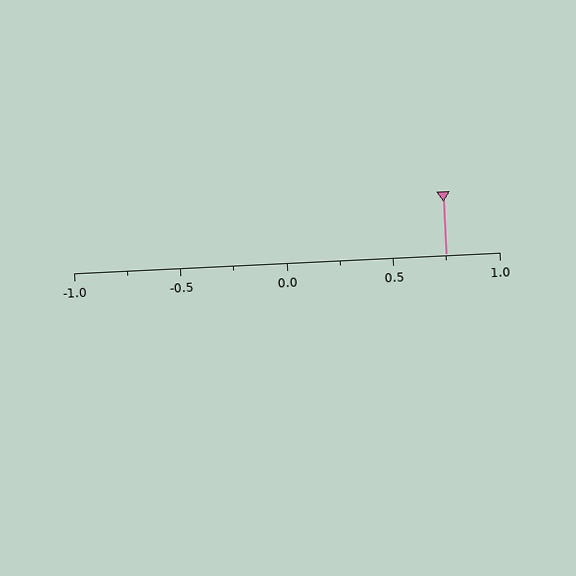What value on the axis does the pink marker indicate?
The marker indicates approximately 0.75.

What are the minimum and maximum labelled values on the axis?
The axis runs from -1.0 to 1.0.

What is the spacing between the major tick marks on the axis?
The major ticks are spaced 0.5 apart.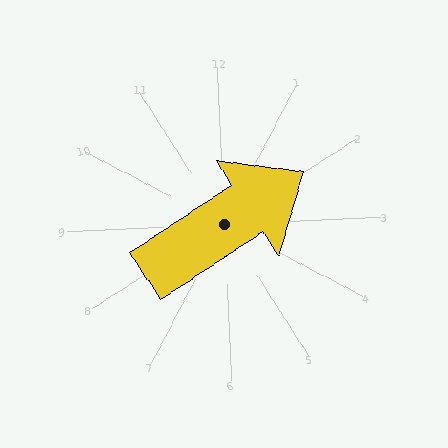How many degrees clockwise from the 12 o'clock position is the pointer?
Approximately 59 degrees.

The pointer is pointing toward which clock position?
Roughly 2 o'clock.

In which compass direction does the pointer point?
Northeast.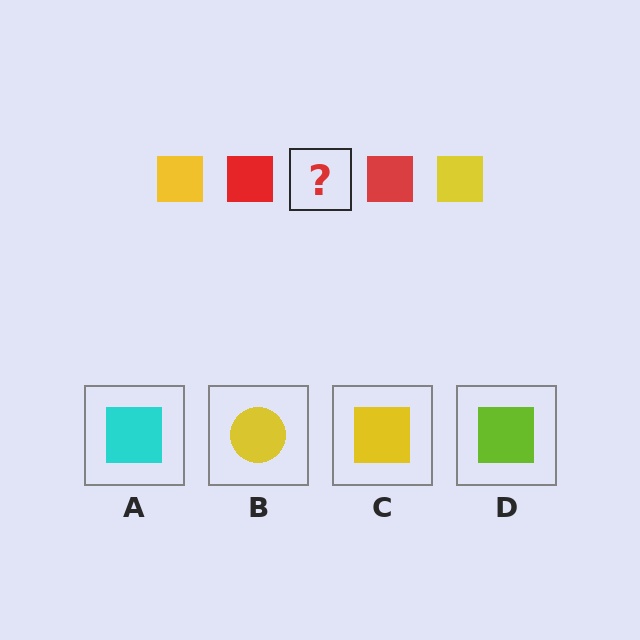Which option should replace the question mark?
Option C.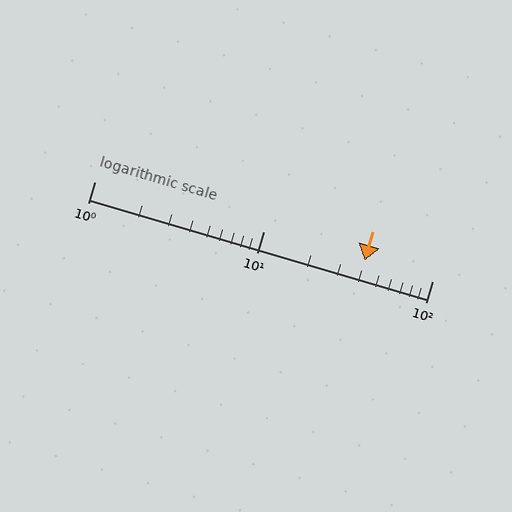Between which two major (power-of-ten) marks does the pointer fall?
The pointer is between 10 and 100.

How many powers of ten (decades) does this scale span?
The scale spans 2 decades, from 1 to 100.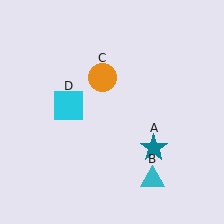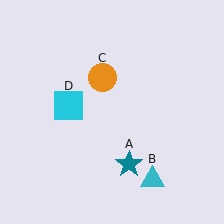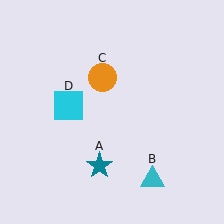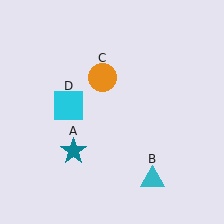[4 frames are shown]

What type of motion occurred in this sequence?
The teal star (object A) rotated clockwise around the center of the scene.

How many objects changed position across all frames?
1 object changed position: teal star (object A).